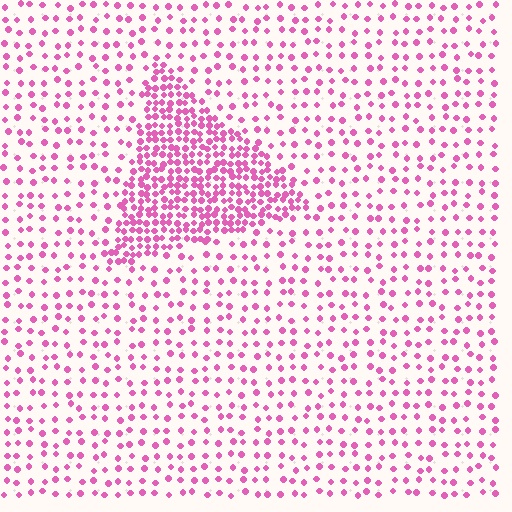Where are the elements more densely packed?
The elements are more densely packed inside the triangle boundary.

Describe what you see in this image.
The image contains small pink elements arranged at two different densities. A triangle-shaped region is visible where the elements are more densely packed than the surrounding area.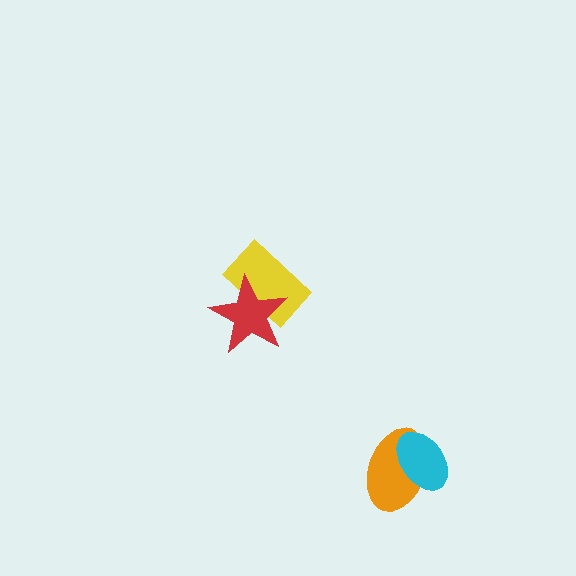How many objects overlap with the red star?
1 object overlaps with the red star.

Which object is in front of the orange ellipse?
The cyan ellipse is in front of the orange ellipse.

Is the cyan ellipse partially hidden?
No, no other shape covers it.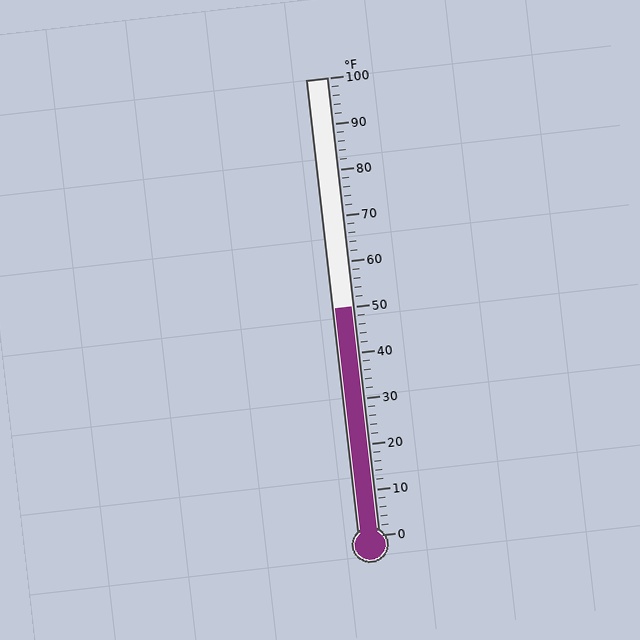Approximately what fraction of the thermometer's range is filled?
The thermometer is filled to approximately 50% of its range.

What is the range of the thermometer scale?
The thermometer scale ranges from 0°F to 100°F.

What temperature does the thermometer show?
The thermometer shows approximately 50°F.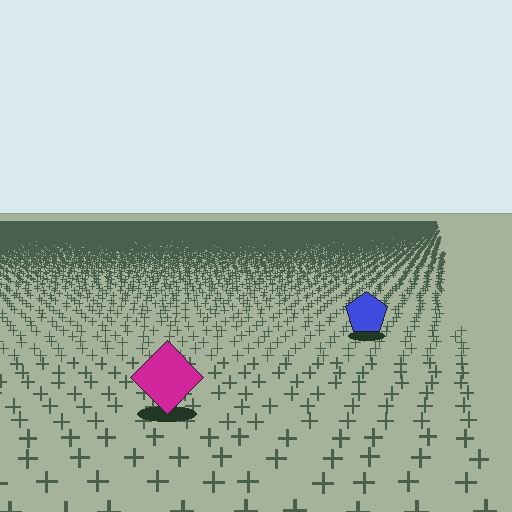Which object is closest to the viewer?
The magenta diamond is closest. The texture marks near it are larger and more spread out.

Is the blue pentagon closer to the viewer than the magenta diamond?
No. The magenta diamond is closer — you can tell from the texture gradient: the ground texture is coarser near it.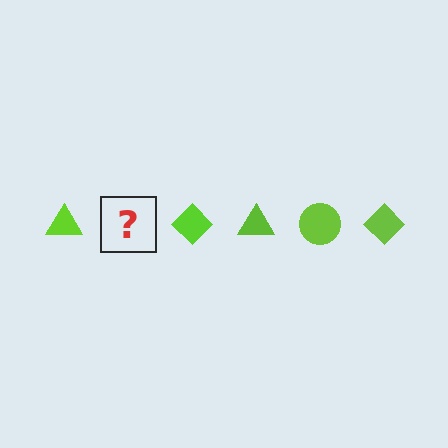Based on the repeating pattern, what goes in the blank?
The blank should be a lime circle.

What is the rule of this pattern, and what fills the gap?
The rule is that the pattern cycles through triangle, circle, diamond shapes in lime. The gap should be filled with a lime circle.